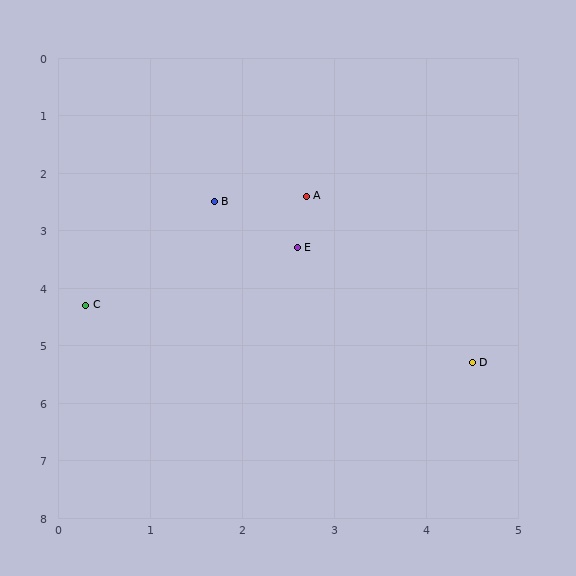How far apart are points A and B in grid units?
Points A and B are about 1.0 grid units apart.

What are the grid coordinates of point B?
Point B is at approximately (1.7, 2.5).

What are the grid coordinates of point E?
Point E is at approximately (2.6, 3.3).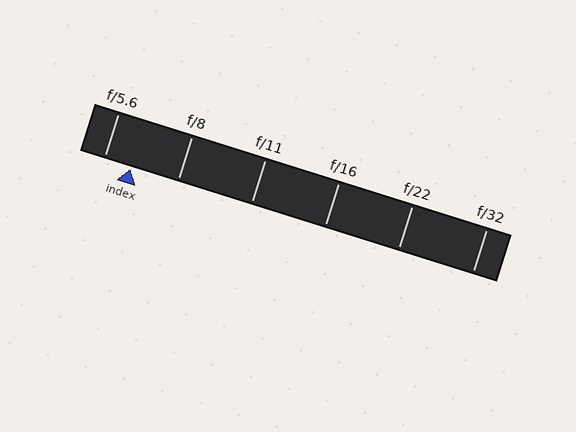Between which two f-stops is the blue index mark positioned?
The index mark is between f/5.6 and f/8.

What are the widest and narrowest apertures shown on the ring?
The widest aperture shown is f/5.6 and the narrowest is f/32.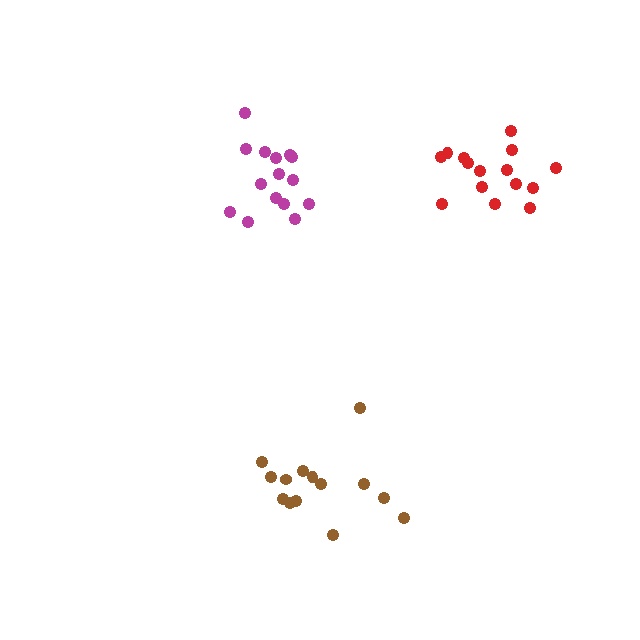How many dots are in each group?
Group 1: 15 dots, Group 2: 15 dots, Group 3: 14 dots (44 total).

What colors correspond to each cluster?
The clusters are colored: magenta, red, brown.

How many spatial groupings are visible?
There are 3 spatial groupings.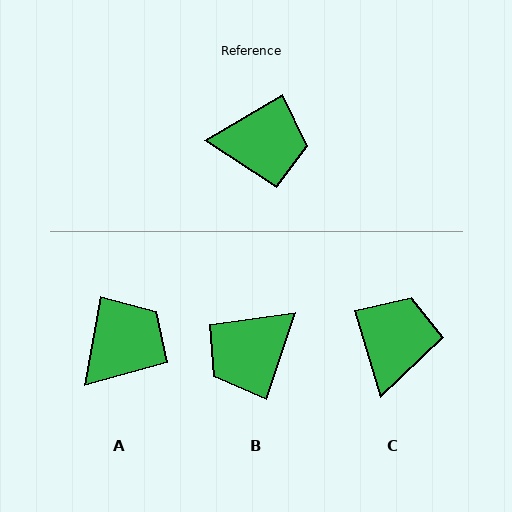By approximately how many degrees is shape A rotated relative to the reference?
Approximately 49 degrees counter-clockwise.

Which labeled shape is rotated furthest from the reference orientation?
B, about 139 degrees away.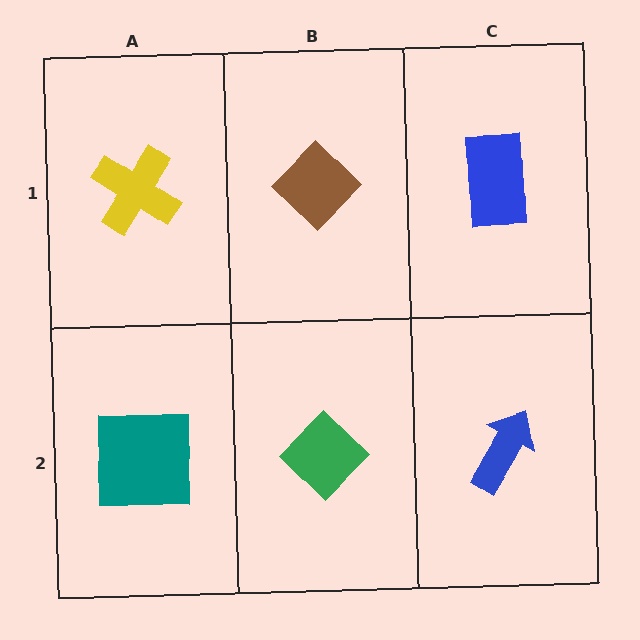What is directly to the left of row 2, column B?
A teal square.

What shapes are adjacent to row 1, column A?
A teal square (row 2, column A), a brown diamond (row 1, column B).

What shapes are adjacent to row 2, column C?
A blue rectangle (row 1, column C), a green diamond (row 2, column B).